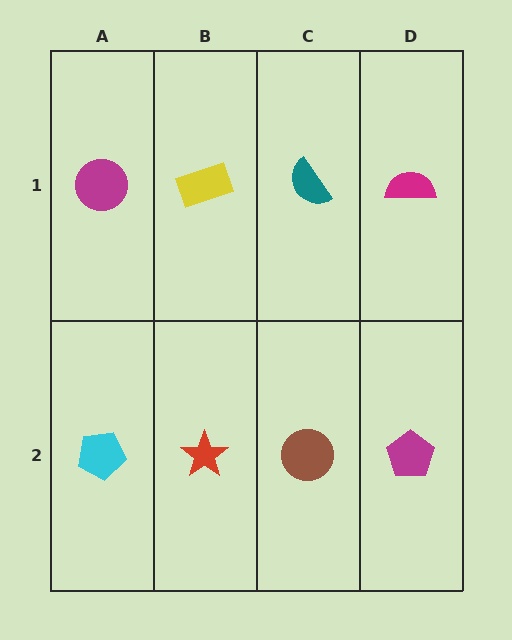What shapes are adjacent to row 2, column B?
A yellow rectangle (row 1, column B), a cyan pentagon (row 2, column A), a brown circle (row 2, column C).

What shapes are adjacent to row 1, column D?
A magenta pentagon (row 2, column D), a teal semicircle (row 1, column C).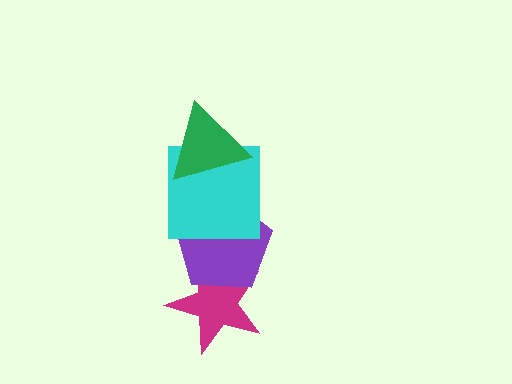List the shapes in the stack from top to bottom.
From top to bottom: the green triangle, the cyan square, the purple pentagon, the magenta star.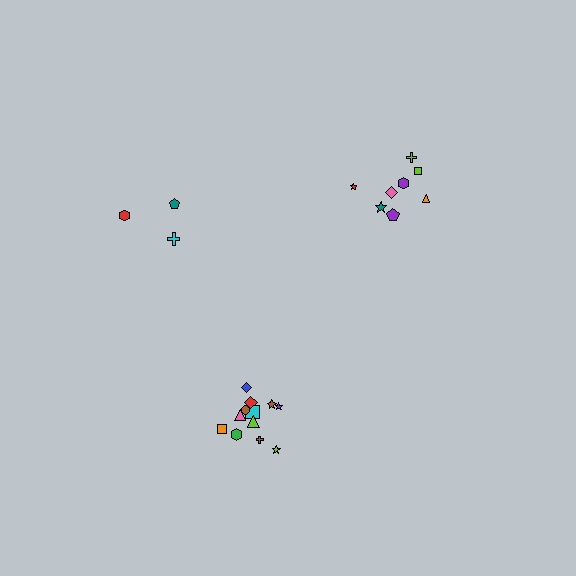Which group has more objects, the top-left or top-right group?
The top-right group.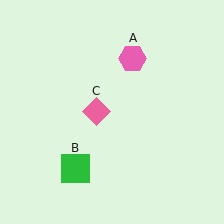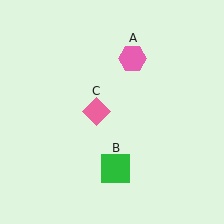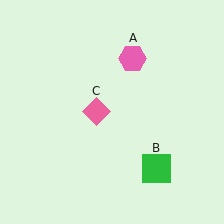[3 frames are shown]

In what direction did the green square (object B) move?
The green square (object B) moved right.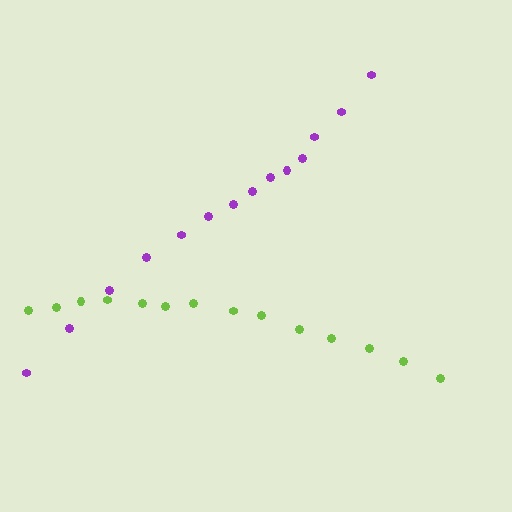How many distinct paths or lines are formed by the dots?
There are 2 distinct paths.